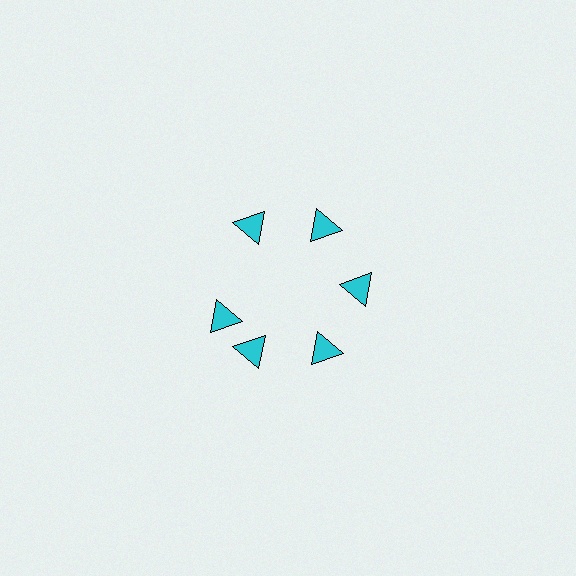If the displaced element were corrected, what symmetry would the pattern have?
It would have 6-fold rotational symmetry — the pattern would map onto itself every 60 degrees.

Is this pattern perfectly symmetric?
No. The 6 cyan triangles are arranged in a ring, but one element near the 9 o'clock position is rotated out of alignment along the ring, breaking the 6-fold rotational symmetry.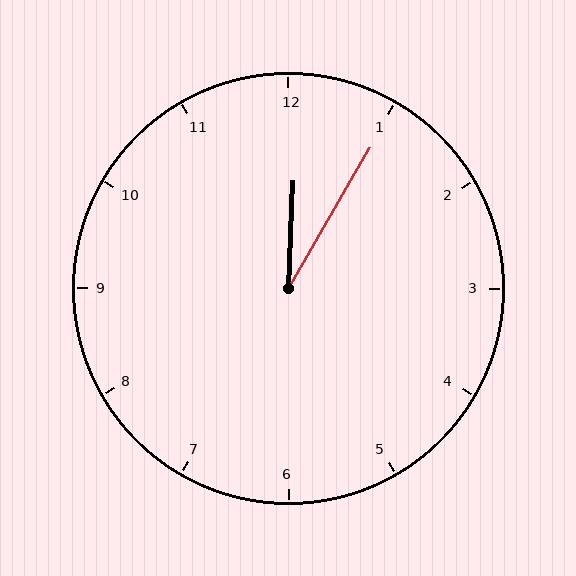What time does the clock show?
12:05.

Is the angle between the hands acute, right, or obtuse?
It is acute.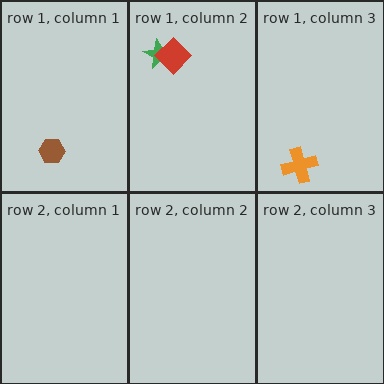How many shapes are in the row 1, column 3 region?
1.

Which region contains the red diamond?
The row 1, column 2 region.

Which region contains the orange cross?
The row 1, column 3 region.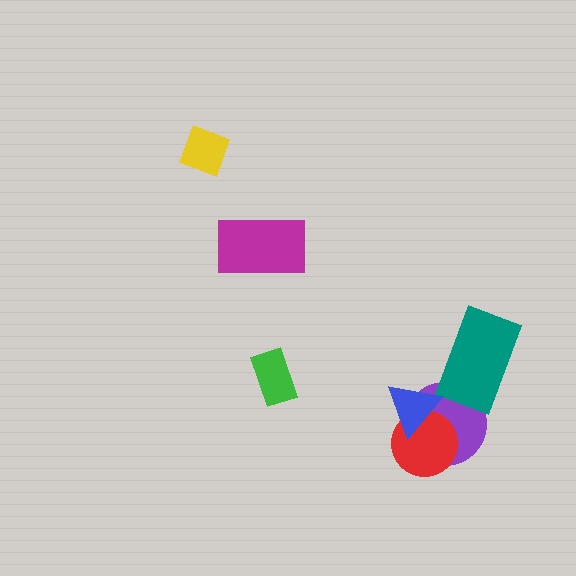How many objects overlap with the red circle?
2 objects overlap with the red circle.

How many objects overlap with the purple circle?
3 objects overlap with the purple circle.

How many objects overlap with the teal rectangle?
1 object overlaps with the teal rectangle.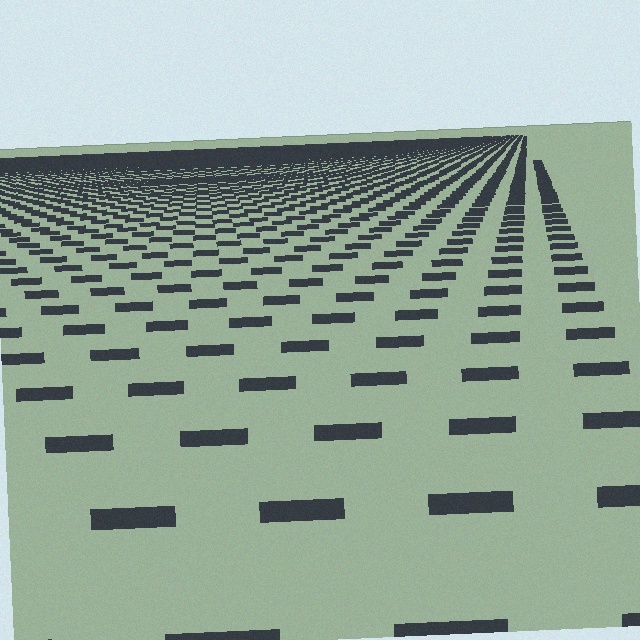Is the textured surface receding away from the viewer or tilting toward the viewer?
The surface is receding away from the viewer. Texture elements get smaller and denser toward the top.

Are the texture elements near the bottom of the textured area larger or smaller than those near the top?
Larger. Near the bottom, elements are closer to the viewer and appear at a bigger on-screen size.